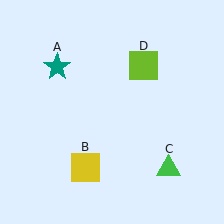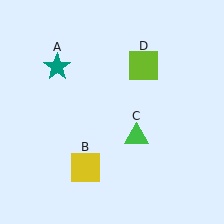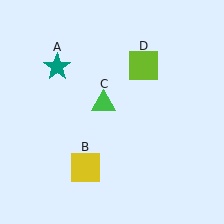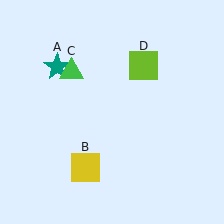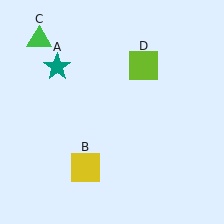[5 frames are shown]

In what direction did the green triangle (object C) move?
The green triangle (object C) moved up and to the left.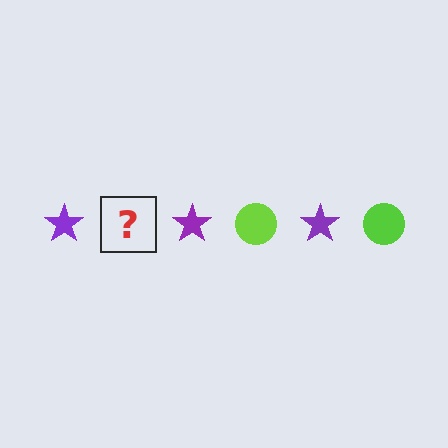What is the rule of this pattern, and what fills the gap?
The rule is that the pattern alternates between purple star and lime circle. The gap should be filled with a lime circle.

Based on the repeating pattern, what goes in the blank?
The blank should be a lime circle.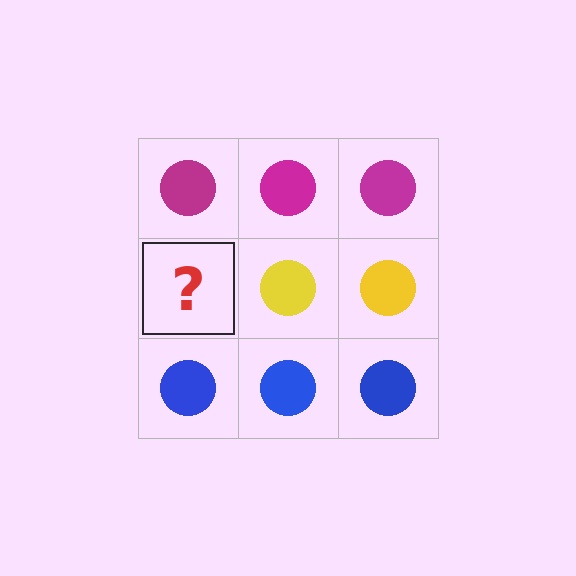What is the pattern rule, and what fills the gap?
The rule is that each row has a consistent color. The gap should be filled with a yellow circle.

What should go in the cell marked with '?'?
The missing cell should contain a yellow circle.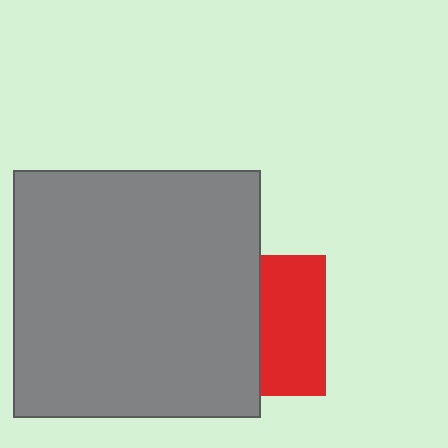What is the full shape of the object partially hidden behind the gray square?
The partially hidden object is a red square.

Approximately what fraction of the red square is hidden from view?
Roughly 54% of the red square is hidden behind the gray square.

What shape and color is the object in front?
The object in front is a gray square.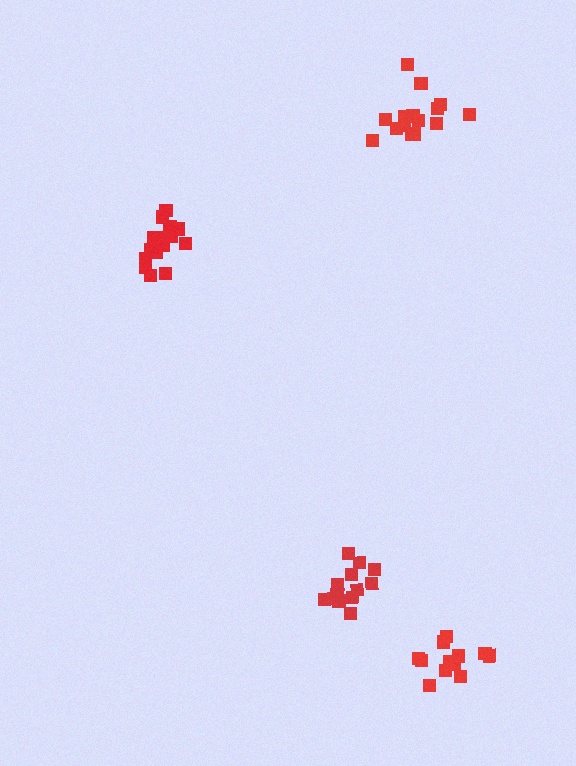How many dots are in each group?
Group 1: 13 dots, Group 2: 16 dots, Group 3: 17 dots, Group 4: 12 dots (58 total).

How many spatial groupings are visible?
There are 4 spatial groupings.